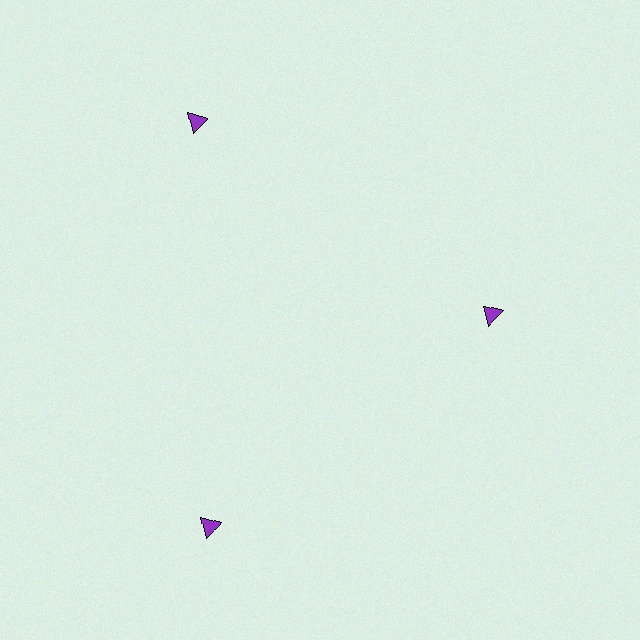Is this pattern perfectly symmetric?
No. The 3 purple triangles are arranged in a ring, but one element near the 3 o'clock position is pulled inward toward the center, breaking the 3-fold rotational symmetry.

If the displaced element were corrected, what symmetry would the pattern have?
It would have 3-fold rotational symmetry — the pattern would map onto itself every 120 degrees.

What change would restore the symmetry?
The symmetry would be restored by moving it outward, back onto the ring so that all 3 triangles sit at equal angles and equal distance from the center.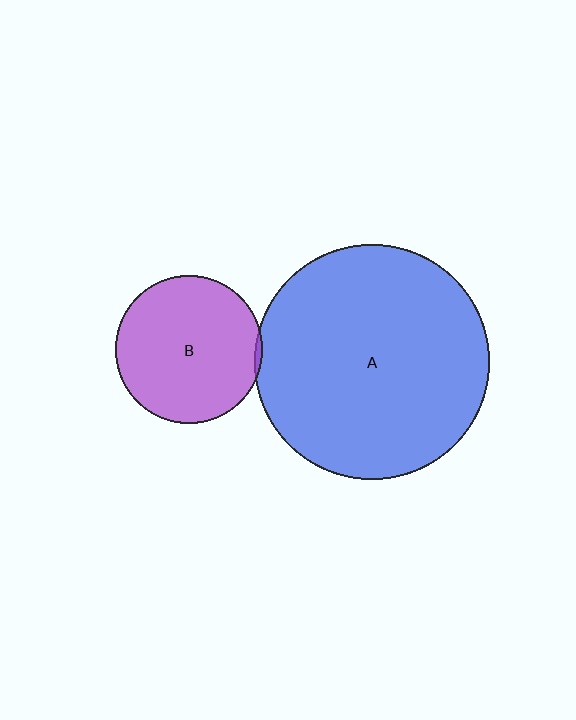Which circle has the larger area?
Circle A (blue).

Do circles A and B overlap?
Yes.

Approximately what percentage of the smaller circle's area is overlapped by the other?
Approximately 5%.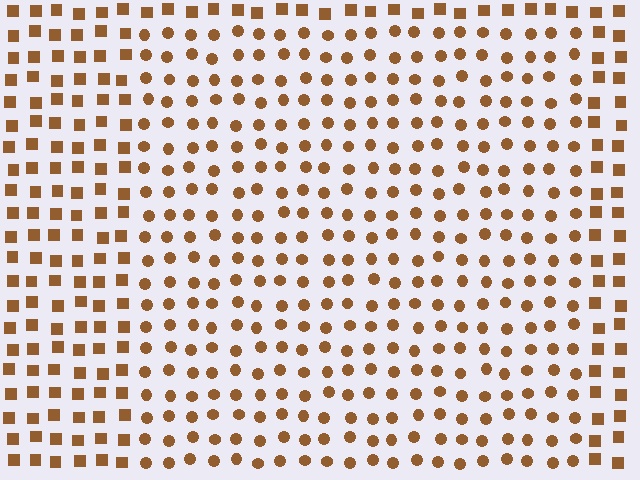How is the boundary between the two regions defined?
The boundary is defined by a change in element shape: circles inside vs. squares outside. All elements share the same color and spacing.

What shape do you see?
I see a rectangle.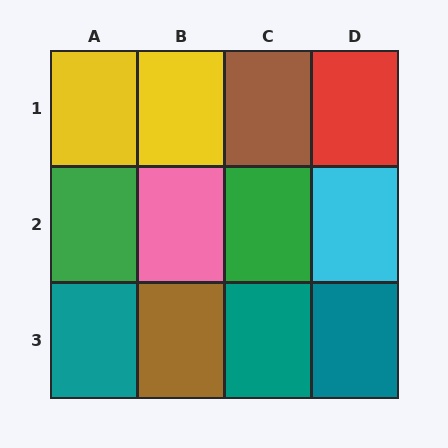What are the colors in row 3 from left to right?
Teal, brown, teal, teal.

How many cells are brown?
2 cells are brown.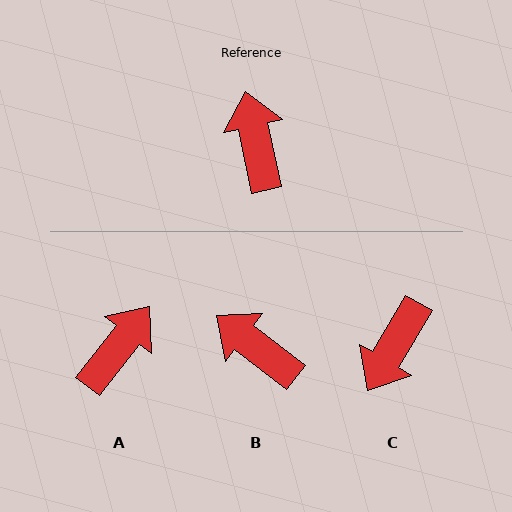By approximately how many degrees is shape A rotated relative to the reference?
Approximately 50 degrees clockwise.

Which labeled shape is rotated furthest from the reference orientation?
C, about 137 degrees away.